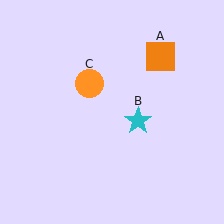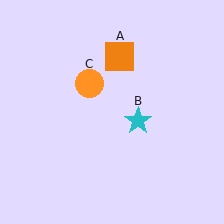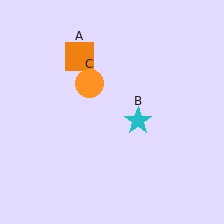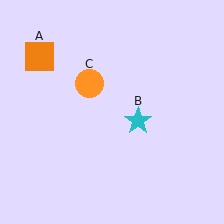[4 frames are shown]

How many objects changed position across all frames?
1 object changed position: orange square (object A).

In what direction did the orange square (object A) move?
The orange square (object A) moved left.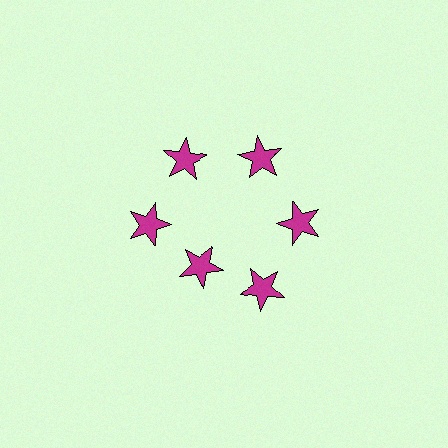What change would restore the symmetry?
The symmetry would be restored by moving it outward, back onto the ring so that all 6 stars sit at equal angles and equal distance from the center.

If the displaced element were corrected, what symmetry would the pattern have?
It would have 6-fold rotational symmetry — the pattern would map onto itself every 60 degrees.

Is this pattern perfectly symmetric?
No. The 6 magenta stars are arranged in a ring, but one element near the 7 o'clock position is pulled inward toward the center, breaking the 6-fold rotational symmetry.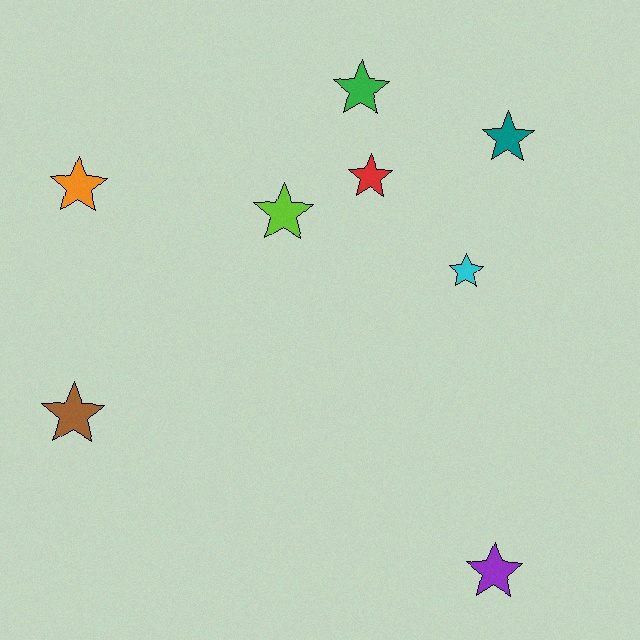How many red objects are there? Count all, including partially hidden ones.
There is 1 red object.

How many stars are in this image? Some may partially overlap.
There are 8 stars.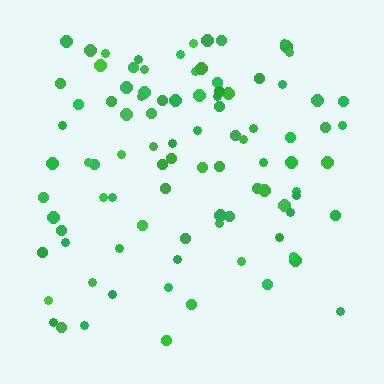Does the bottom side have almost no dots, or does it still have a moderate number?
Still a moderate number, just noticeably fewer than the top.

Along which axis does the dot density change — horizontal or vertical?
Vertical.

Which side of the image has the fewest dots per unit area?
The bottom.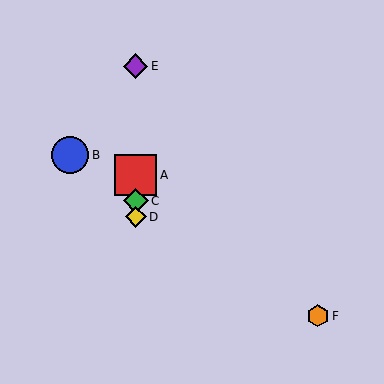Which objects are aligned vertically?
Objects A, C, D, E are aligned vertically.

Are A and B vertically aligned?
No, A is at x≈136 and B is at x≈70.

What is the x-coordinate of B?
Object B is at x≈70.